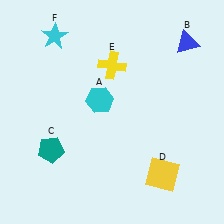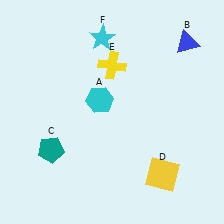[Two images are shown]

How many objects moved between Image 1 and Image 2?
1 object moved between the two images.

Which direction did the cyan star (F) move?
The cyan star (F) moved right.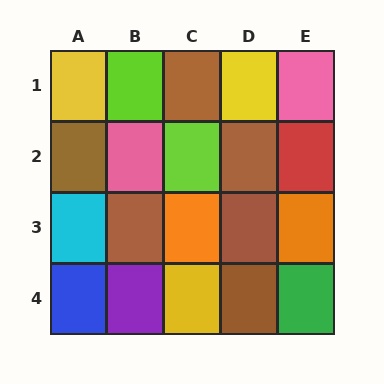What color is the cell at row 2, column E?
Red.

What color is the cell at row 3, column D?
Brown.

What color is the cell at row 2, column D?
Brown.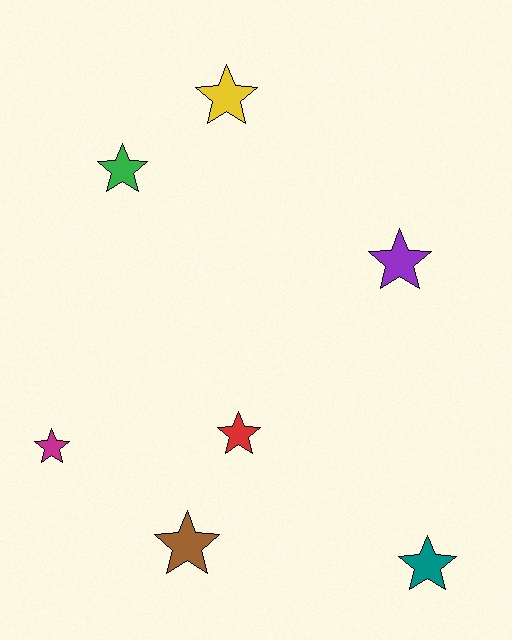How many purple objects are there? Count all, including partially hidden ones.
There is 1 purple object.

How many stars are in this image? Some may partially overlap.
There are 7 stars.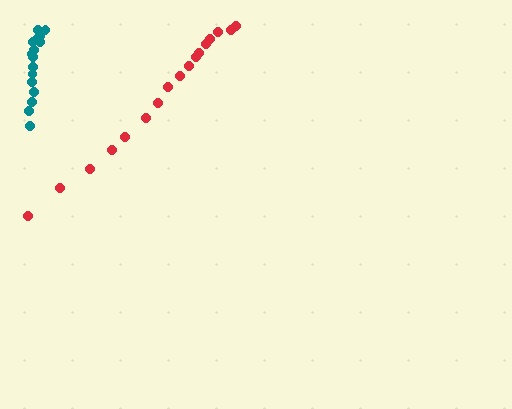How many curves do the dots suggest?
There are 2 distinct paths.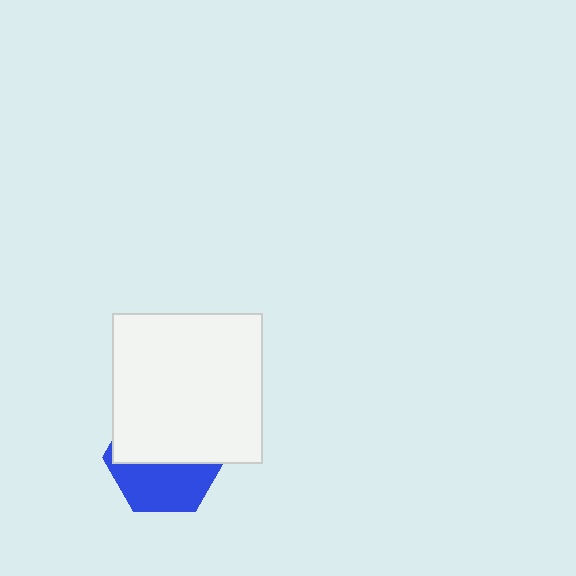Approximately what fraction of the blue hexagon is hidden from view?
Roughly 56% of the blue hexagon is hidden behind the white square.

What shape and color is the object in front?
The object in front is a white square.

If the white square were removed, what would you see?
You would see the complete blue hexagon.